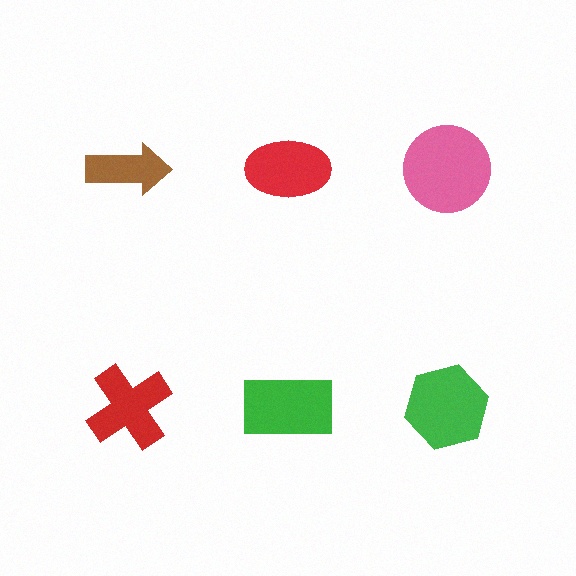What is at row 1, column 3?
A pink circle.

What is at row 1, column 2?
A red ellipse.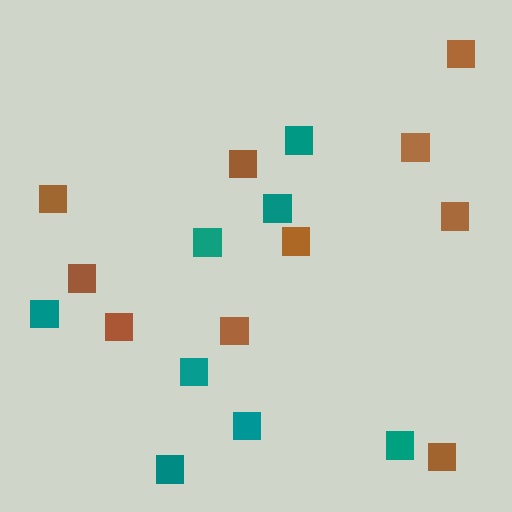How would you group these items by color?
There are 2 groups: one group of teal squares (8) and one group of brown squares (10).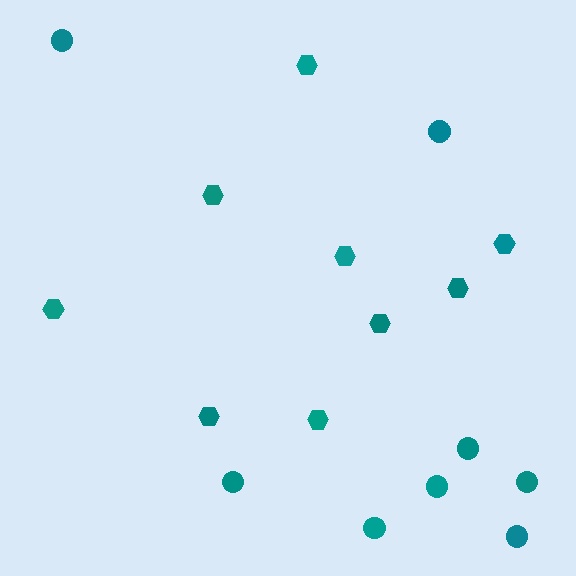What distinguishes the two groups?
There are 2 groups: one group of hexagons (9) and one group of circles (8).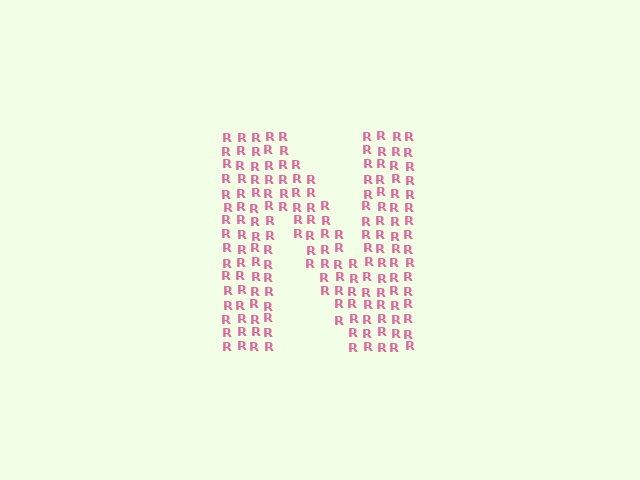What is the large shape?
The large shape is the letter N.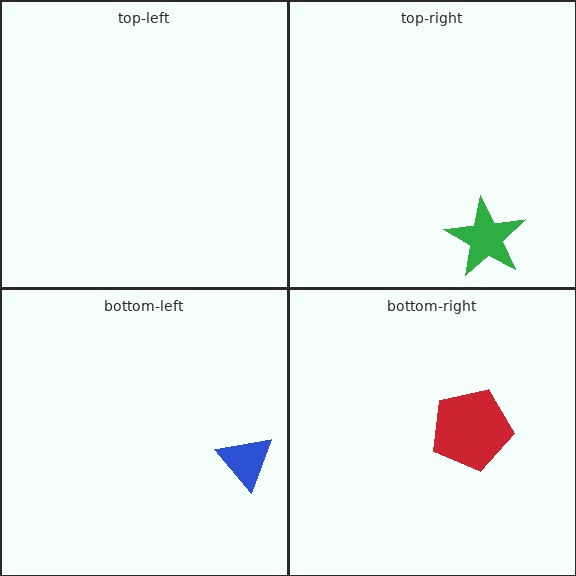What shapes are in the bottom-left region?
The blue triangle.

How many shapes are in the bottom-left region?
1.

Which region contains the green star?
The top-right region.